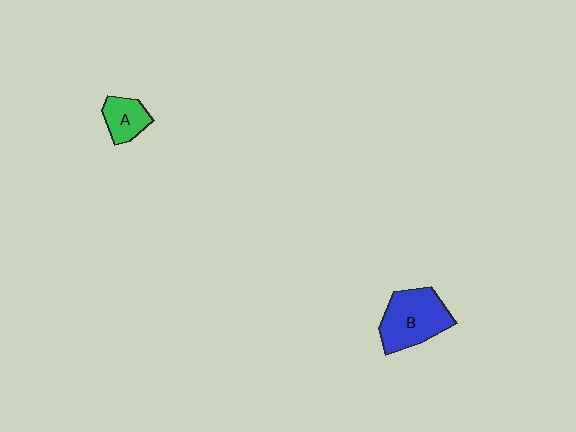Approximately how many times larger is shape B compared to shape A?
Approximately 2.0 times.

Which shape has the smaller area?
Shape A (green).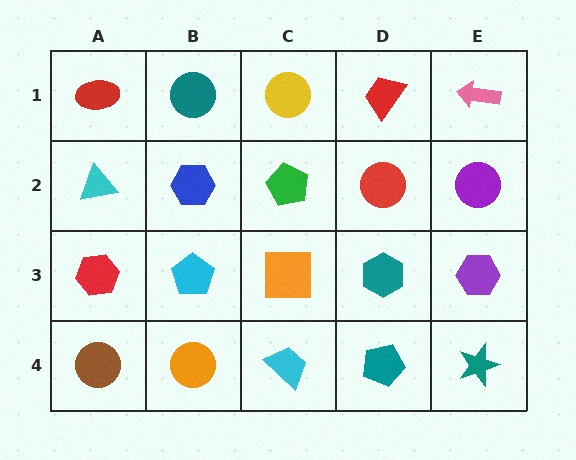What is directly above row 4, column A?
A red hexagon.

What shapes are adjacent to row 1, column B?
A blue hexagon (row 2, column B), a red ellipse (row 1, column A), a yellow circle (row 1, column C).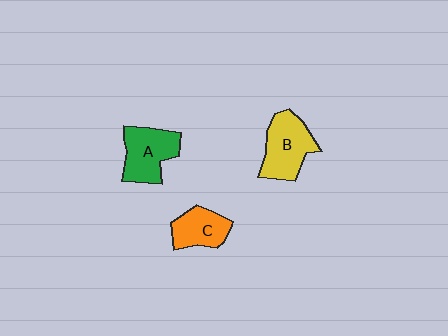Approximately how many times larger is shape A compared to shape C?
Approximately 1.3 times.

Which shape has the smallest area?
Shape C (orange).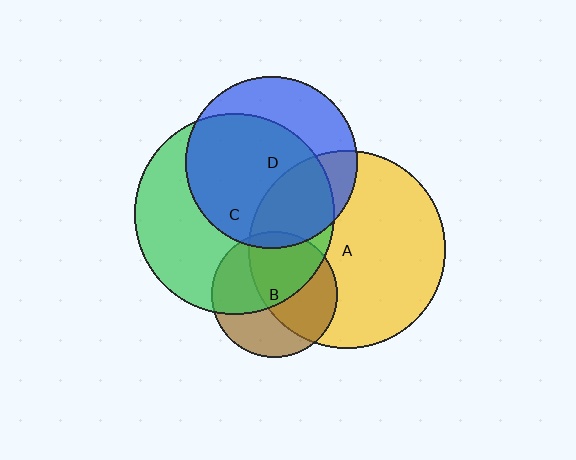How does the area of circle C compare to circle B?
Approximately 2.5 times.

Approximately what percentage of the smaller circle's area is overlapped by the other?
Approximately 5%.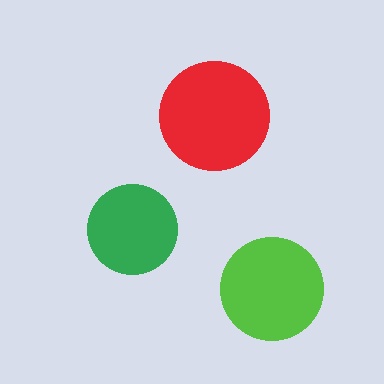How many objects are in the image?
There are 3 objects in the image.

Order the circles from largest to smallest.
the red one, the lime one, the green one.